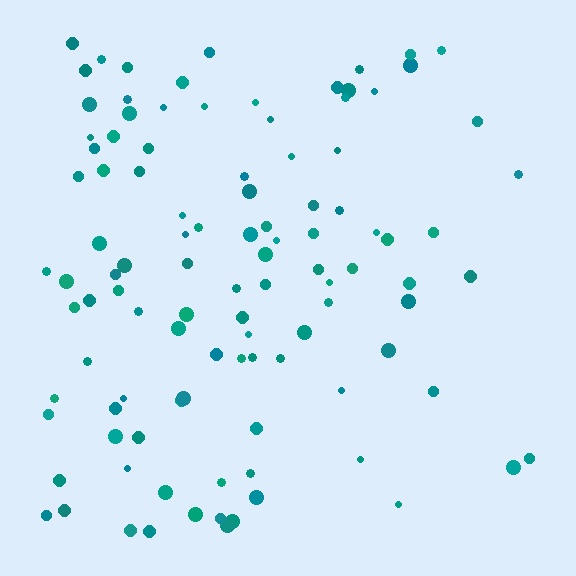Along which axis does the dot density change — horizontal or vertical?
Horizontal.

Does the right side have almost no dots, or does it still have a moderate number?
Still a moderate number, just noticeably fewer than the left.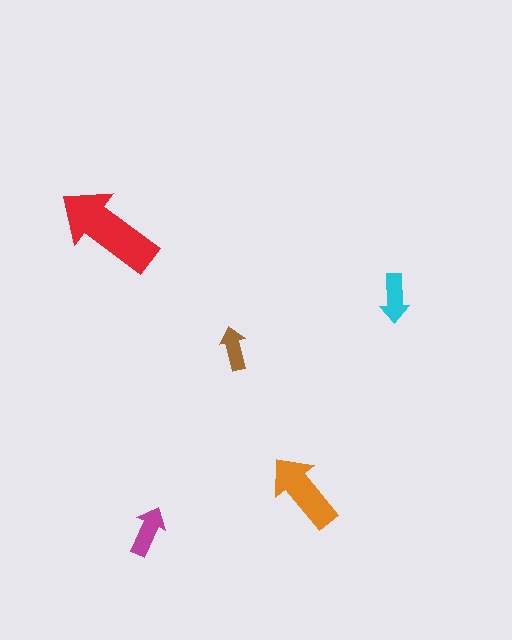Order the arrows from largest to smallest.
the red one, the orange one, the magenta one, the cyan one, the brown one.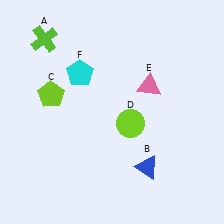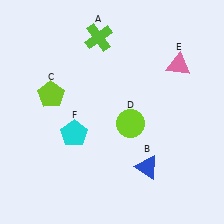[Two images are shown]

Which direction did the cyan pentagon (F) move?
The cyan pentagon (F) moved down.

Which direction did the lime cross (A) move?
The lime cross (A) moved right.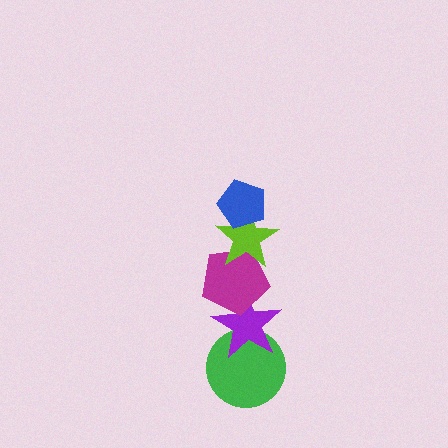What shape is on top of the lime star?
The blue pentagon is on top of the lime star.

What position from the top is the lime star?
The lime star is 2nd from the top.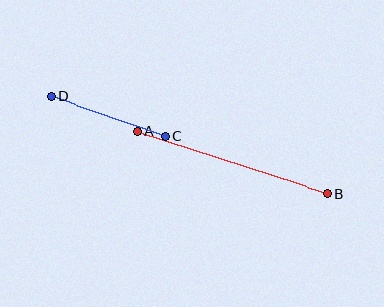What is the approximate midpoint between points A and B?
The midpoint is at approximately (232, 162) pixels.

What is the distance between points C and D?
The distance is approximately 120 pixels.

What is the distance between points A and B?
The distance is approximately 200 pixels.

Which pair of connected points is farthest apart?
Points A and B are farthest apart.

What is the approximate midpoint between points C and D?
The midpoint is at approximately (108, 116) pixels.